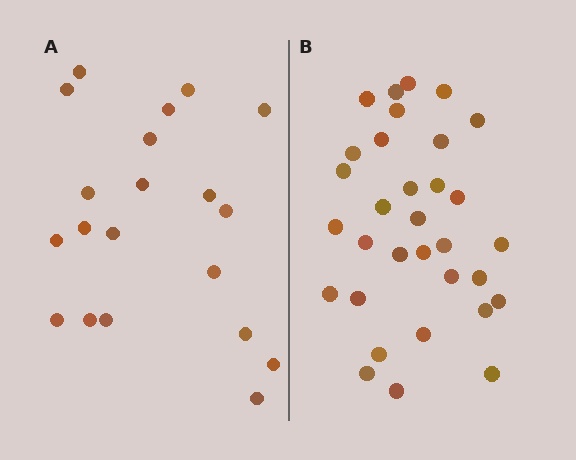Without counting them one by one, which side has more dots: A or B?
Region B (the right region) has more dots.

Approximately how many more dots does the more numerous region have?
Region B has roughly 12 or so more dots than region A.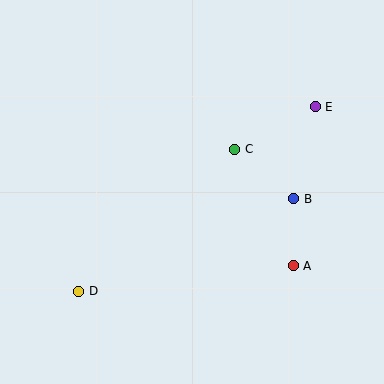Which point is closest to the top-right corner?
Point E is closest to the top-right corner.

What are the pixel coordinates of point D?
Point D is at (79, 291).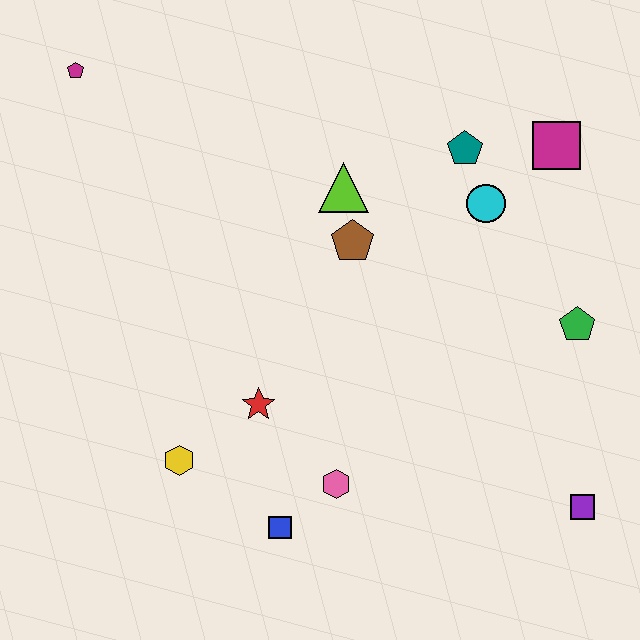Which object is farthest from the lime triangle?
The purple square is farthest from the lime triangle.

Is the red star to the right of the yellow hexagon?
Yes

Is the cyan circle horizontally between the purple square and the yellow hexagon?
Yes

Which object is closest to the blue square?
The pink hexagon is closest to the blue square.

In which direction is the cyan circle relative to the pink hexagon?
The cyan circle is above the pink hexagon.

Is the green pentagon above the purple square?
Yes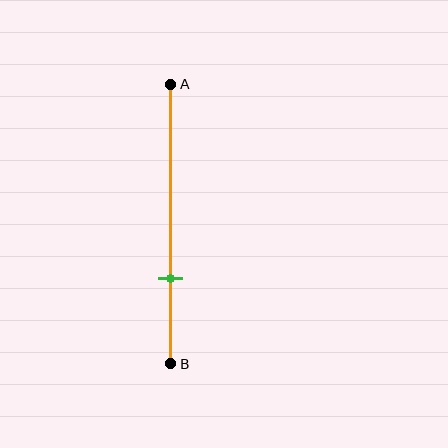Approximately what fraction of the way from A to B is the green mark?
The green mark is approximately 70% of the way from A to B.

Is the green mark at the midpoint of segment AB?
No, the mark is at about 70% from A, not at the 50% midpoint.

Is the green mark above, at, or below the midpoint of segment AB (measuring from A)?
The green mark is below the midpoint of segment AB.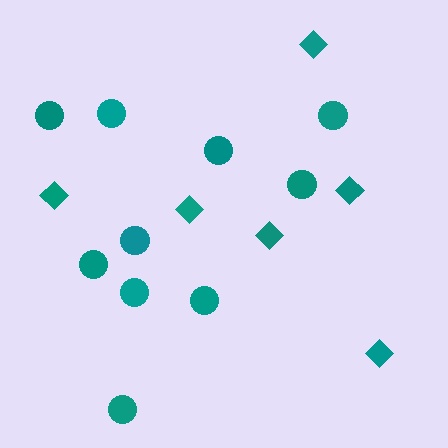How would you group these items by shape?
There are 2 groups: one group of diamonds (6) and one group of circles (10).